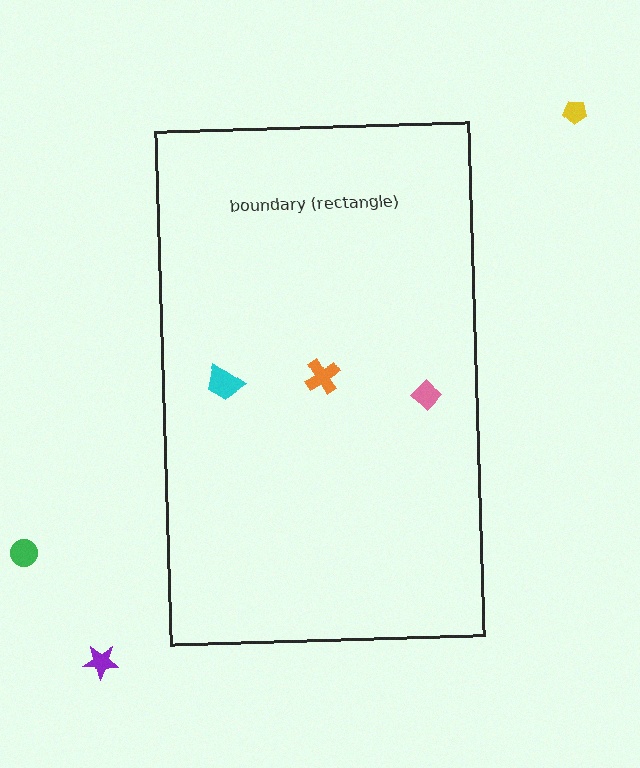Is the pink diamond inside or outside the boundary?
Inside.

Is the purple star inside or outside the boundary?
Outside.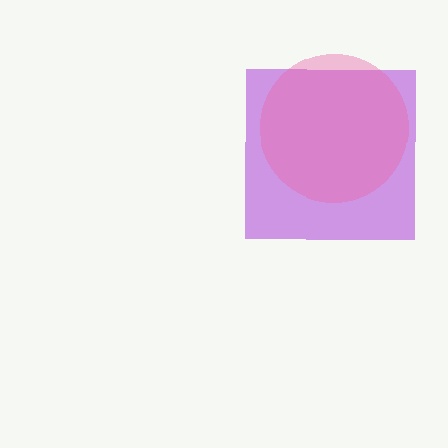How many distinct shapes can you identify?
There are 2 distinct shapes: a purple square, a pink circle.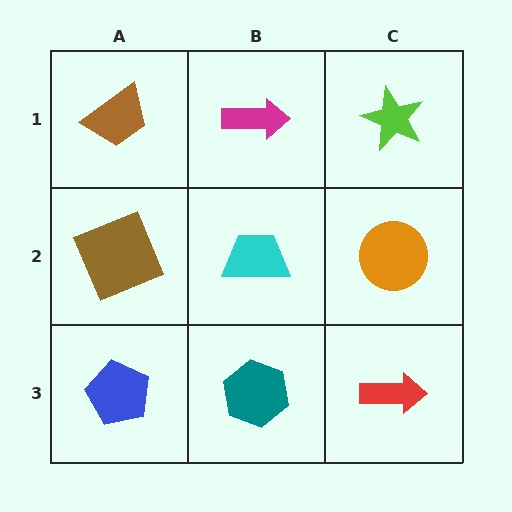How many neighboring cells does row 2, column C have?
3.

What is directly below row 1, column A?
A brown square.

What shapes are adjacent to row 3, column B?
A cyan trapezoid (row 2, column B), a blue pentagon (row 3, column A), a red arrow (row 3, column C).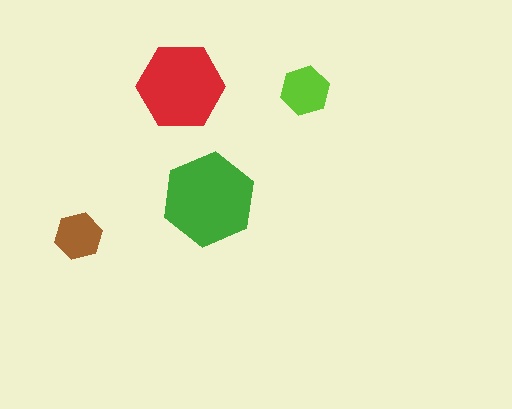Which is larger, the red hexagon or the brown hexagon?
The red one.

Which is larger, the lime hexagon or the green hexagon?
The green one.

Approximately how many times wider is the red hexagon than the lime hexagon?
About 2 times wider.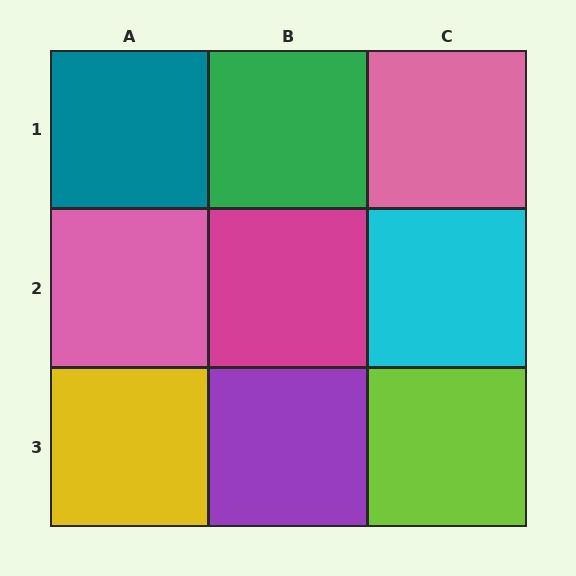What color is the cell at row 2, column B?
Magenta.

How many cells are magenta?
1 cell is magenta.